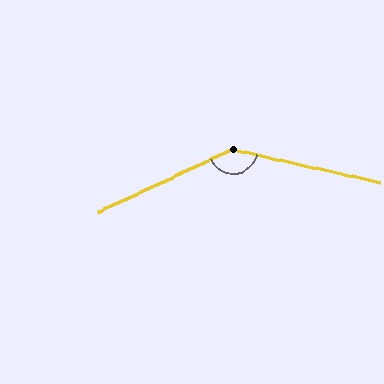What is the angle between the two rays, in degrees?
Approximately 142 degrees.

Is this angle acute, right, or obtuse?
It is obtuse.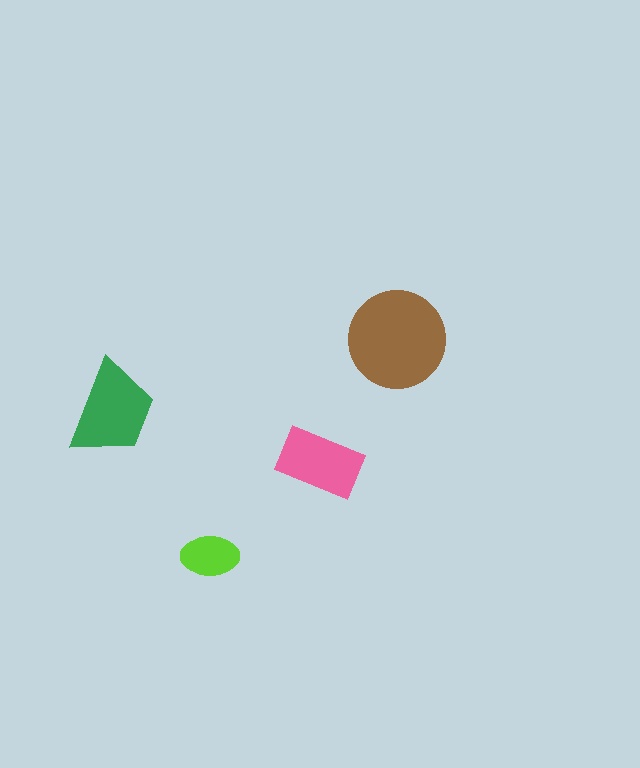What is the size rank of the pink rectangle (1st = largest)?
3rd.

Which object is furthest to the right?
The brown circle is rightmost.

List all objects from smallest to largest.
The lime ellipse, the pink rectangle, the green trapezoid, the brown circle.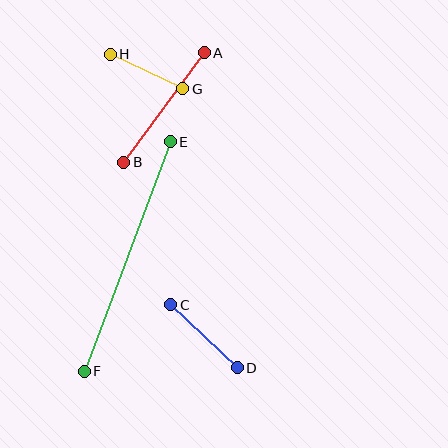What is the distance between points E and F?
The distance is approximately 245 pixels.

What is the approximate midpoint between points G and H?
The midpoint is at approximately (146, 72) pixels.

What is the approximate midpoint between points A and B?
The midpoint is at approximately (164, 108) pixels.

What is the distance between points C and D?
The distance is approximately 92 pixels.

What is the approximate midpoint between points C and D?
The midpoint is at approximately (204, 336) pixels.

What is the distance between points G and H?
The distance is approximately 80 pixels.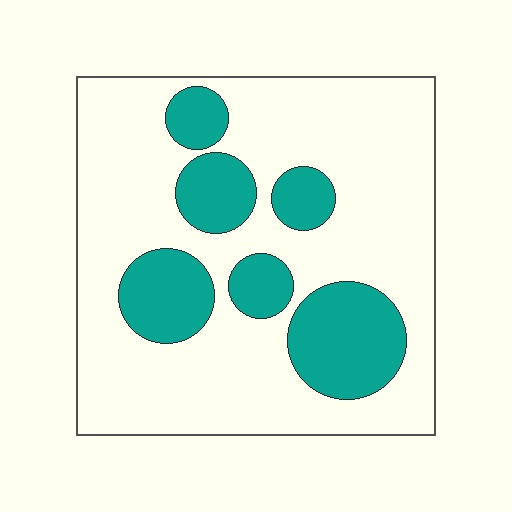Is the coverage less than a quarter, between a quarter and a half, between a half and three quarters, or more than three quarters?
Between a quarter and a half.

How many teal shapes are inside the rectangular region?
6.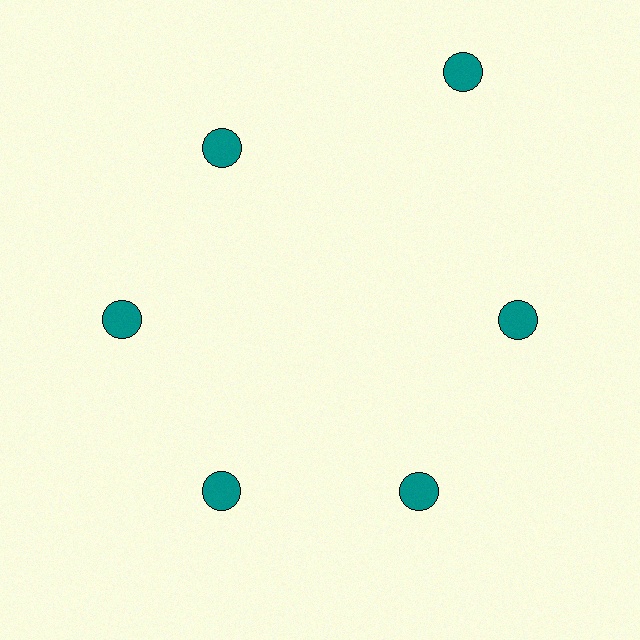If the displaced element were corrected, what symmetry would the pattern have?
It would have 6-fold rotational symmetry — the pattern would map onto itself every 60 degrees.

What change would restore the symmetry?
The symmetry would be restored by moving it inward, back onto the ring so that all 6 circles sit at equal angles and equal distance from the center.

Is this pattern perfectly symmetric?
No. The 6 teal circles are arranged in a ring, but one element near the 1 o'clock position is pushed outward from the center, breaking the 6-fold rotational symmetry.